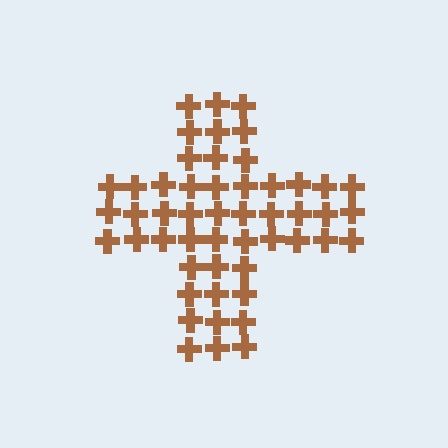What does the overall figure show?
The overall figure shows a cross.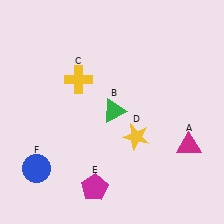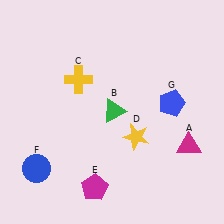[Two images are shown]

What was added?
A blue pentagon (G) was added in Image 2.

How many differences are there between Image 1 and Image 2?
There is 1 difference between the two images.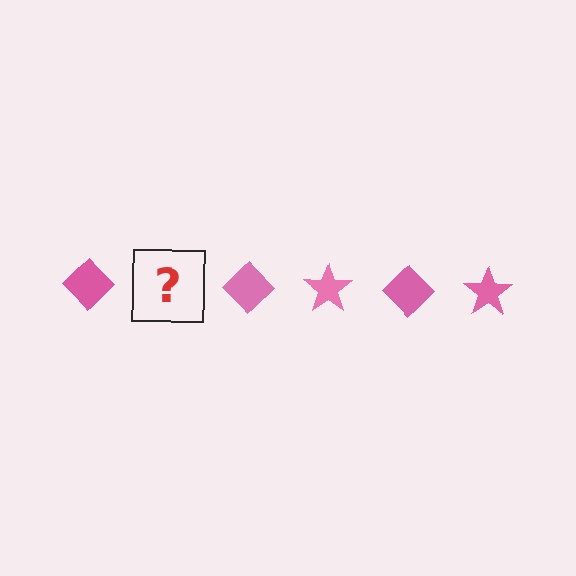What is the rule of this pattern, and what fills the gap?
The rule is that the pattern cycles through diamond, star shapes in pink. The gap should be filled with a pink star.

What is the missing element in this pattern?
The missing element is a pink star.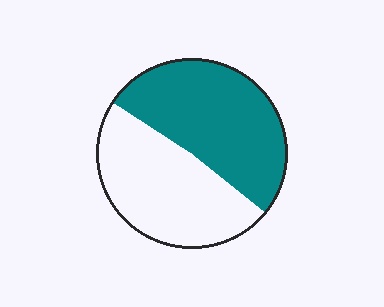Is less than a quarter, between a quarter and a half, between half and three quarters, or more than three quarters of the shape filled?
Between half and three quarters.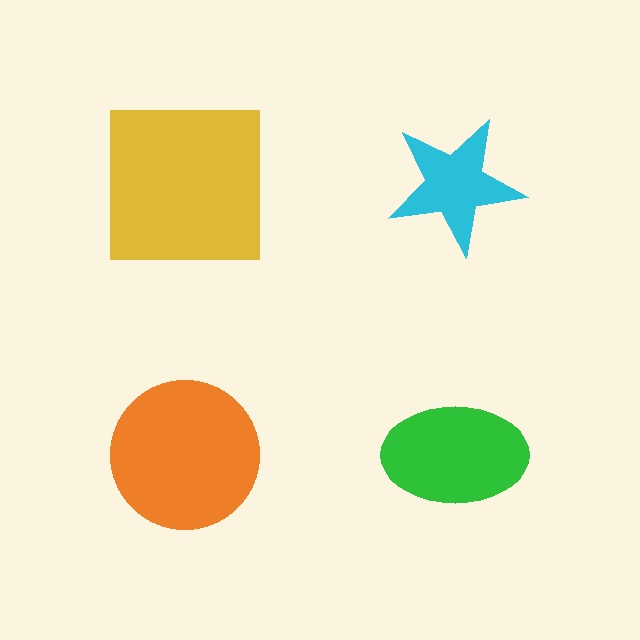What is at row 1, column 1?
A yellow square.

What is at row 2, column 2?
A green ellipse.